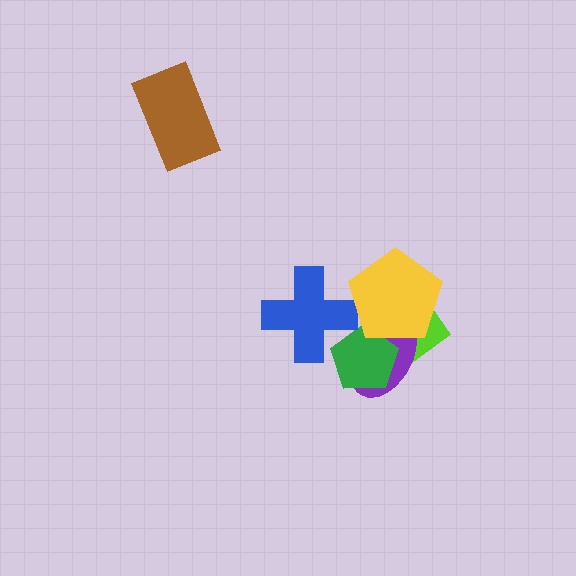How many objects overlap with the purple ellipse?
4 objects overlap with the purple ellipse.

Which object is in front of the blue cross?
The yellow pentagon is in front of the blue cross.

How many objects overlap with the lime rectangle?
2 objects overlap with the lime rectangle.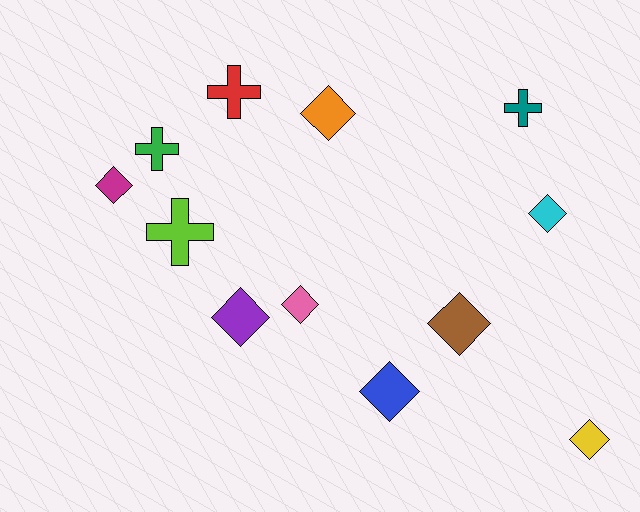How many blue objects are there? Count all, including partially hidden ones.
There is 1 blue object.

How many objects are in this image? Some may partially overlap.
There are 12 objects.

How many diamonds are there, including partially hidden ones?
There are 8 diamonds.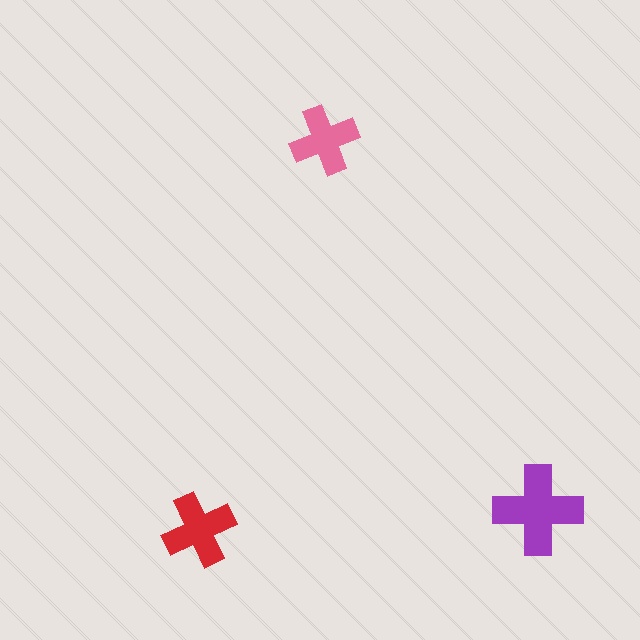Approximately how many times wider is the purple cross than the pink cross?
About 1.5 times wider.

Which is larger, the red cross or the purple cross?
The purple one.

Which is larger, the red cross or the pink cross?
The red one.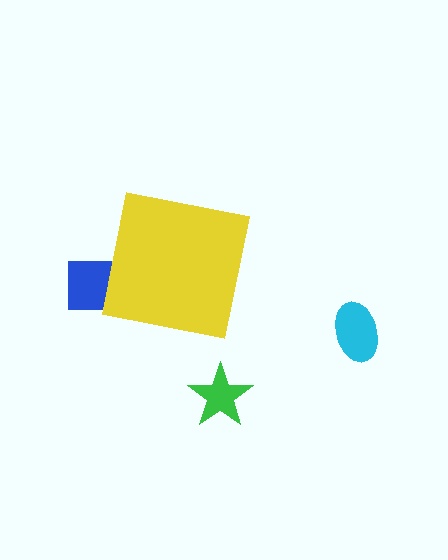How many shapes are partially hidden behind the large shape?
1 shape is partially hidden.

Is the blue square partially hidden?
Yes, the blue square is partially hidden behind the yellow square.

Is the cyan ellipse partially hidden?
No, the cyan ellipse is fully visible.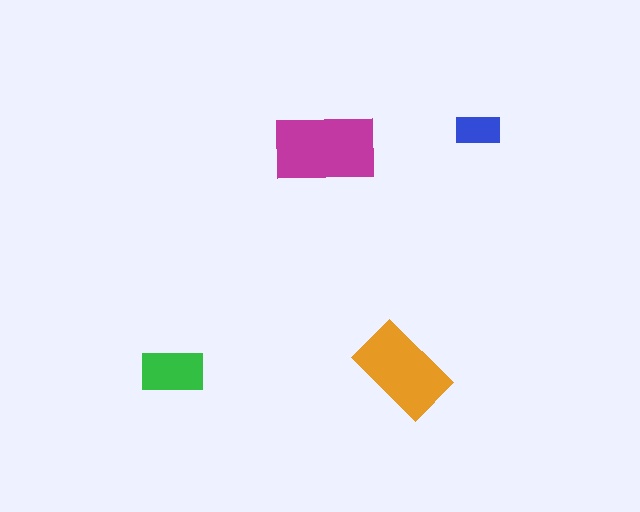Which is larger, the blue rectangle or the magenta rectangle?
The magenta one.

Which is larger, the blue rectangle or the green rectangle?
The green one.